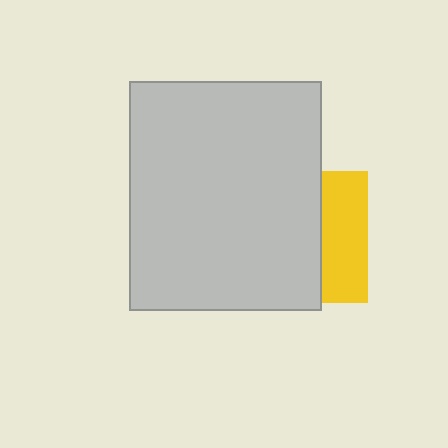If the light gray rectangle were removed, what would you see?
You would see the complete yellow square.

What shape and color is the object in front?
The object in front is a light gray rectangle.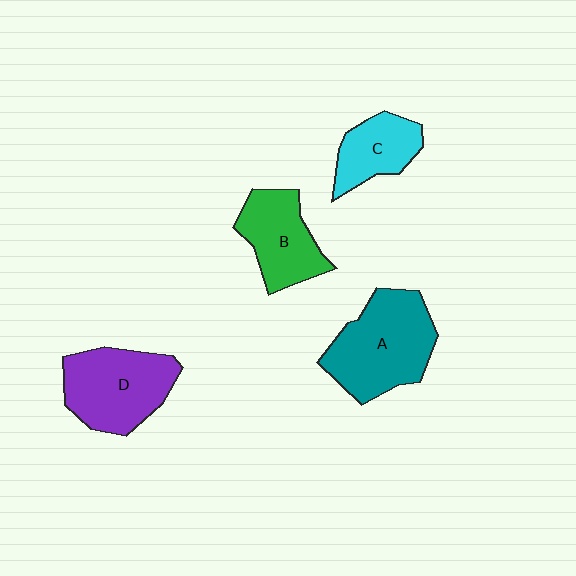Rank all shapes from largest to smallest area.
From largest to smallest: A (teal), D (purple), B (green), C (cyan).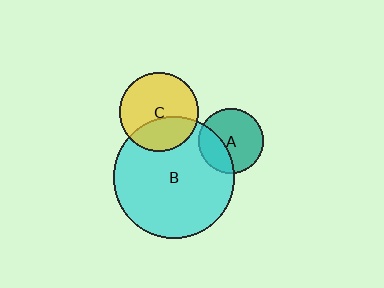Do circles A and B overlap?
Yes.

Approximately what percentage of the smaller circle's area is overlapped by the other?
Approximately 30%.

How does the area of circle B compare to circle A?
Approximately 3.5 times.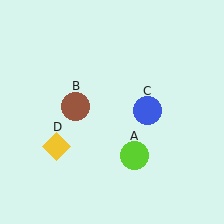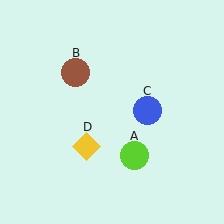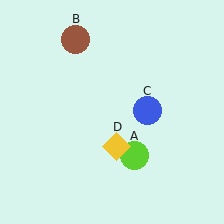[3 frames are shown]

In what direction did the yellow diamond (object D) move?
The yellow diamond (object D) moved right.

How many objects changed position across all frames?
2 objects changed position: brown circle (object B), yellow diamond (object D).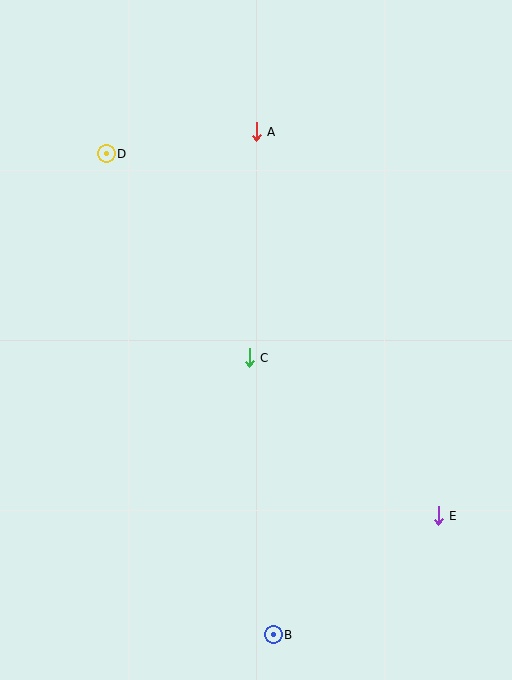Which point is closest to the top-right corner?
Point A is closest to the top-right corner.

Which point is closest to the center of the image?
Point C at (249, 358) is closest to the center.